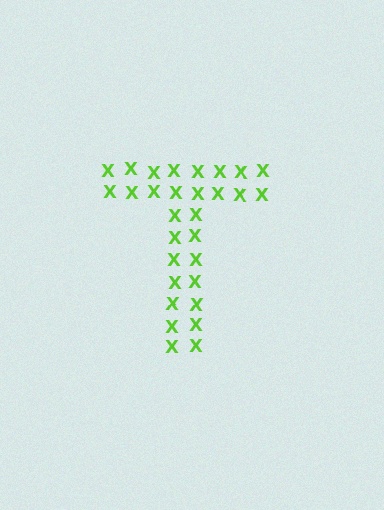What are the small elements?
The small elements are letter X's.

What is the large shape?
The large shape is the letter T.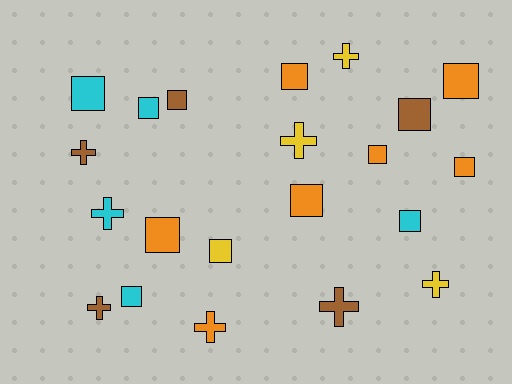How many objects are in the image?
There are 21 objects.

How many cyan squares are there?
There are 4 cyan squares.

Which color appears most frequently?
Orange, with 7 objects.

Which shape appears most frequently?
Square, with 13 objects.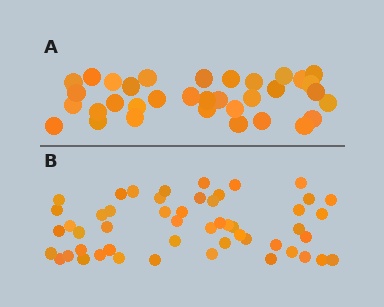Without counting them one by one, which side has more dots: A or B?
Region B (the bottom region) has more dots.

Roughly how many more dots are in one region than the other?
Region B has approximately 15 more dots than region A.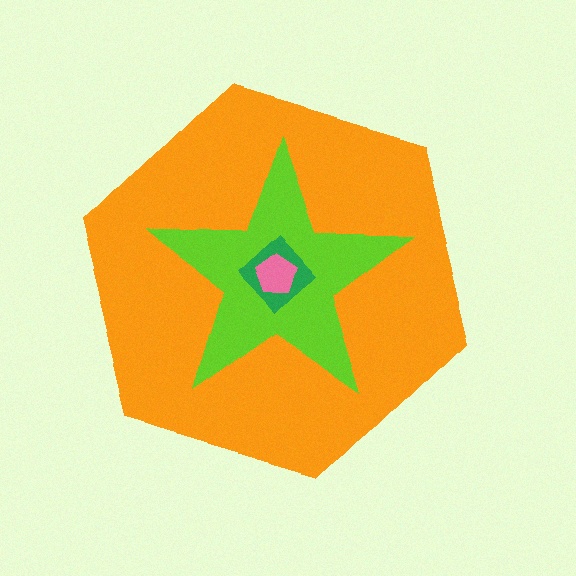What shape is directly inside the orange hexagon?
The lime star.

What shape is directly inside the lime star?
The green diamond.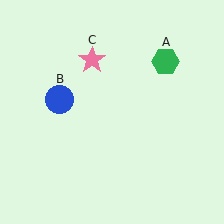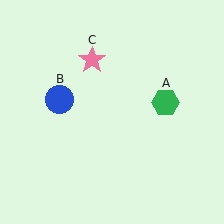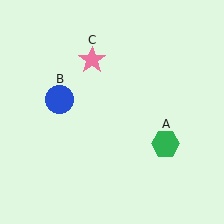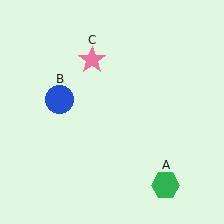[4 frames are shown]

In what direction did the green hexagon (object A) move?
The green hexagon (object A) moved down.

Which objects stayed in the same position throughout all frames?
Blue circle (object B) and pink star (object C) remained stationary.